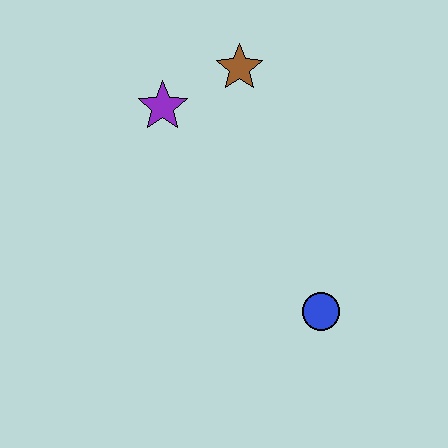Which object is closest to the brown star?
The purple star is closest to the brown star.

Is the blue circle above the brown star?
No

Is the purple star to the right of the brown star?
No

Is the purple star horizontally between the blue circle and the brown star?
No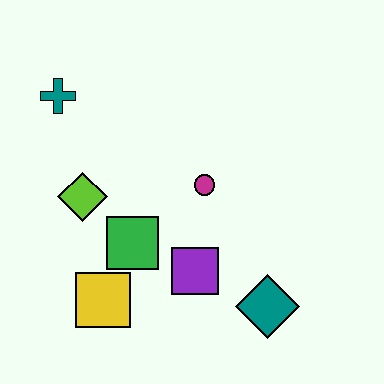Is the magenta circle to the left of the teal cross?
No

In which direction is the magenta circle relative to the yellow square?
The magenta circle is above the yellow square.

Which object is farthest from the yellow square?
The teal cross is farthest from the yellow square.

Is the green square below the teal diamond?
No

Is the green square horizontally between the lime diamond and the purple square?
Yes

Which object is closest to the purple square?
The green square is closest to the purple square.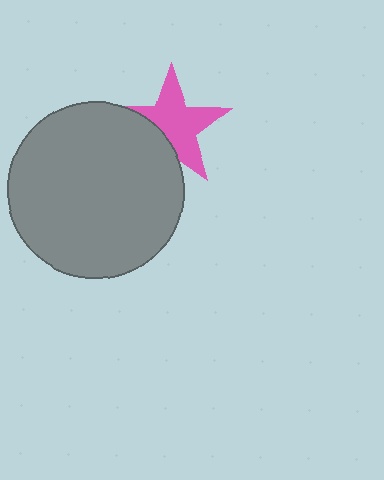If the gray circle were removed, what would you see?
You would see the complete pink star.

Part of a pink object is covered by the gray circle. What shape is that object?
It is a star.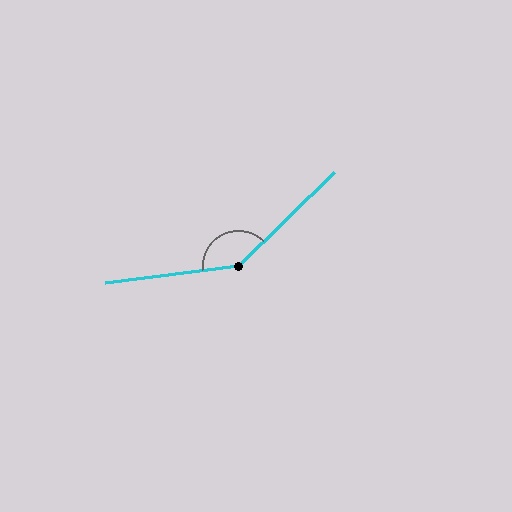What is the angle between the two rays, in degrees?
Approximately 143 degrees.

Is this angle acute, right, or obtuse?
It is obtuse.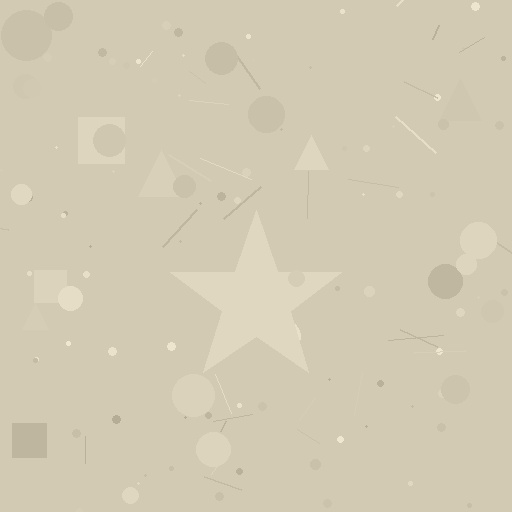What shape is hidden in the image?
A star is hidden in the image.